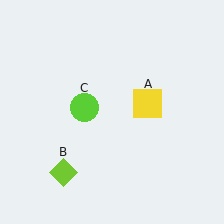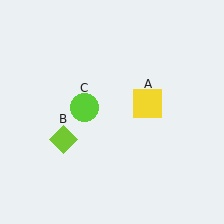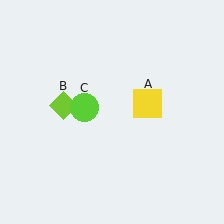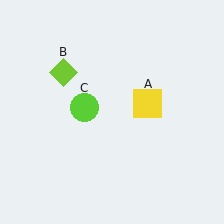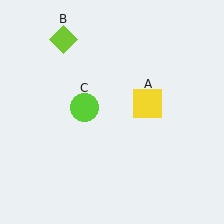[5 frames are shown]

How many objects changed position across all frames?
1 object changed position: lime diamond (object B).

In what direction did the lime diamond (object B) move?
The lime diamond (object B) moved up.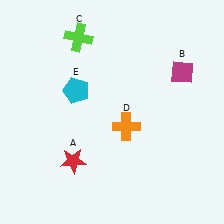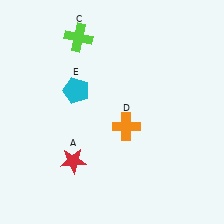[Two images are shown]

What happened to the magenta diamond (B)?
The magenta diamond (B) was removed in Image 2. It was in the top-right area of Image 1.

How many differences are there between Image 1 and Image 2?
There is 1 difference between the two images.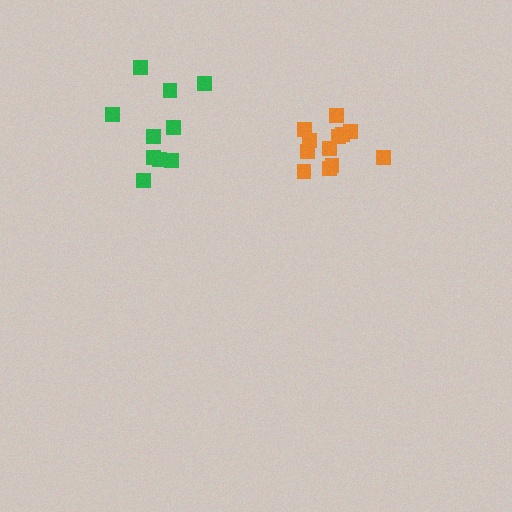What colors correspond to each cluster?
The clusters are colored: orange, green.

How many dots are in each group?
Group 1: 12 dots, Group 2: 10 dots (22 total).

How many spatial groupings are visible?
There are 2 spatial groupings.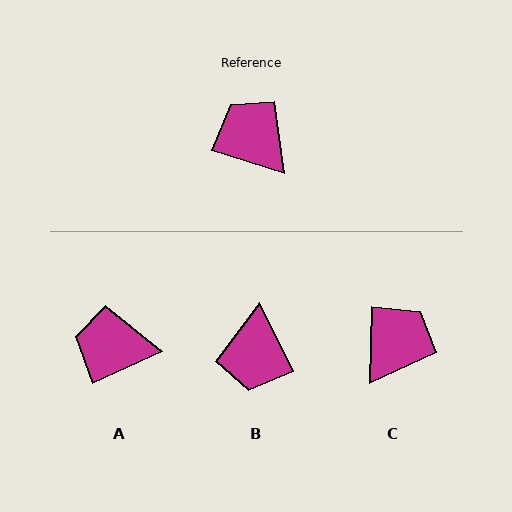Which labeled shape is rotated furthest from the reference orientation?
B, about 135 degrees away.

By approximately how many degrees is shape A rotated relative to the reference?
Approximately 42 degrees counter-clockwise.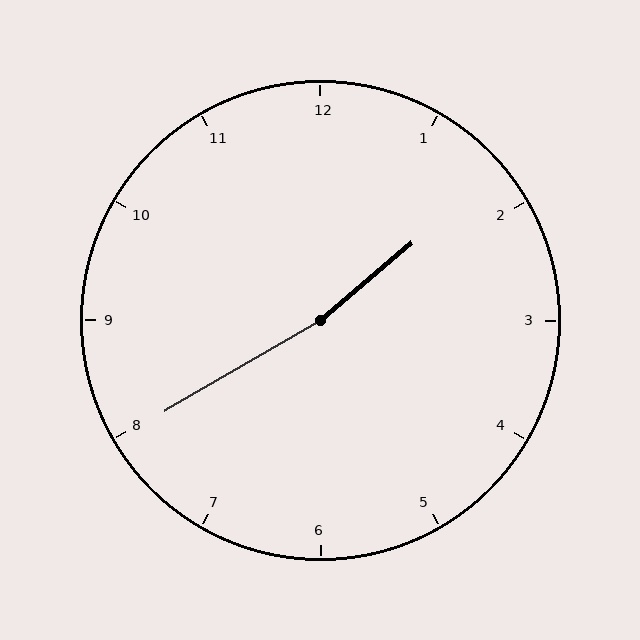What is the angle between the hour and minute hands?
Approximately 170 degrees.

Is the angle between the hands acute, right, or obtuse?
It is obtuse.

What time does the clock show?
1:40.